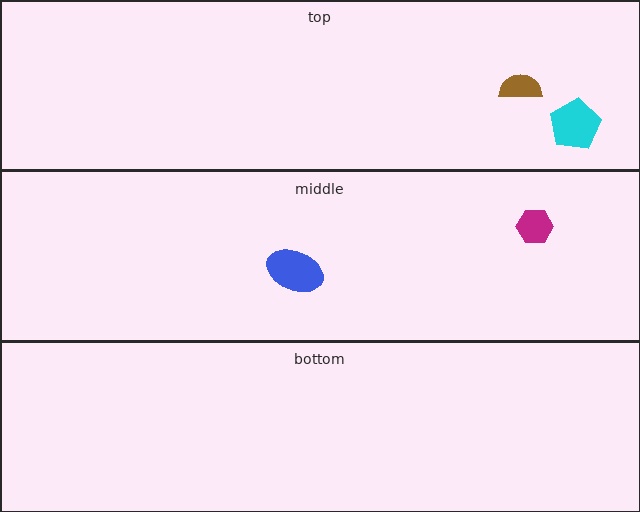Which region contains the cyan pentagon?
The top region.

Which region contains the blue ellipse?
The middle region.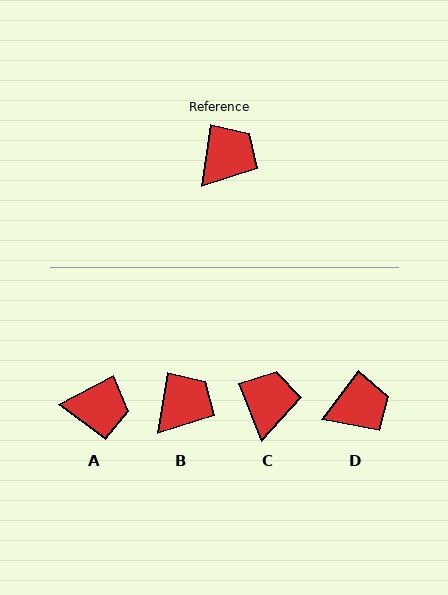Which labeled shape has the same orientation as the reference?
B.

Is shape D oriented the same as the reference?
No, it is off by about 29 degrees.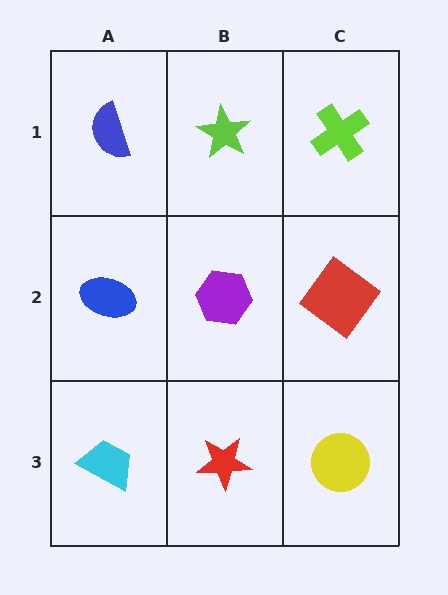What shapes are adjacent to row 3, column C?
A red diamond (row 2, column C), a red star (row 3, column B).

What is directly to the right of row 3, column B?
A yellow circle.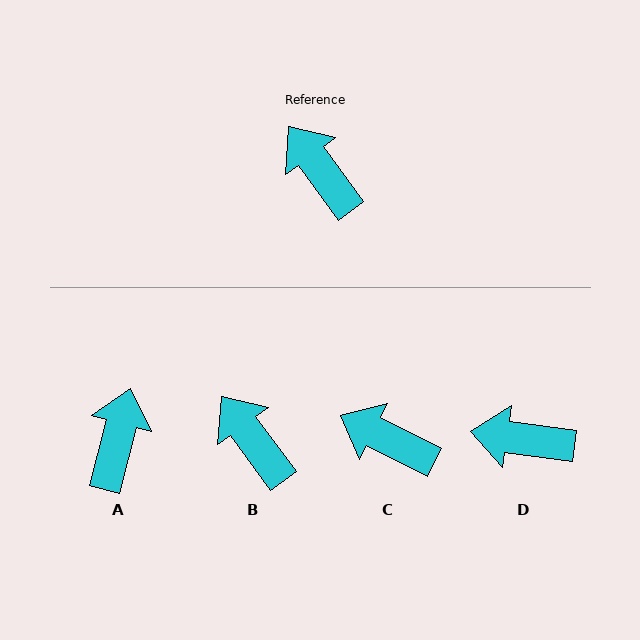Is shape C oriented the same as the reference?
No, it is off by about 27 degrees.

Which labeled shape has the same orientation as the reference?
B.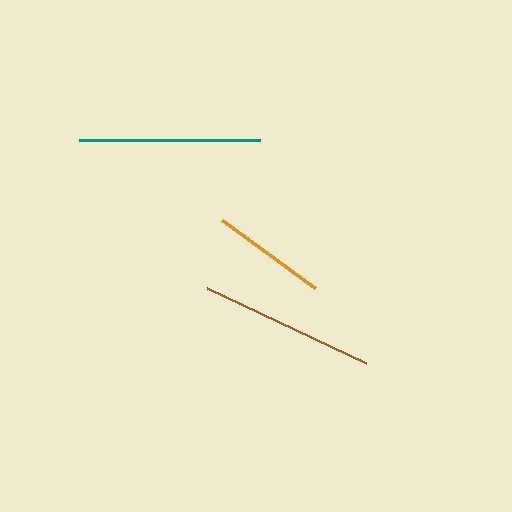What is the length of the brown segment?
The brown segment is approximately 176 pixels long.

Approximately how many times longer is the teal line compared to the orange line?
The teal line is approximately 1.6 times the length of the orange line.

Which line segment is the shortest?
The orange line is the shortest at approximately 116 pixels.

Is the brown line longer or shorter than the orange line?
The brown line is longer than the orange line.